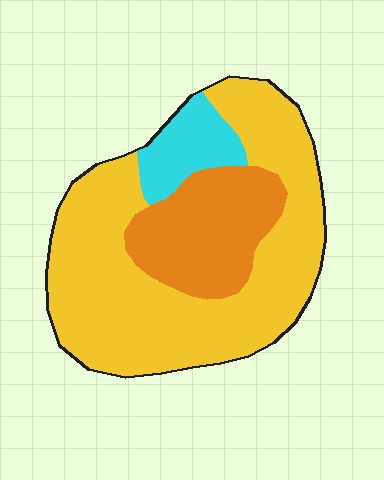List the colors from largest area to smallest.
From largest to smallest: yellow, orange, cyan.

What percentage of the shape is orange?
Orange takes up less than a quarter of the shape.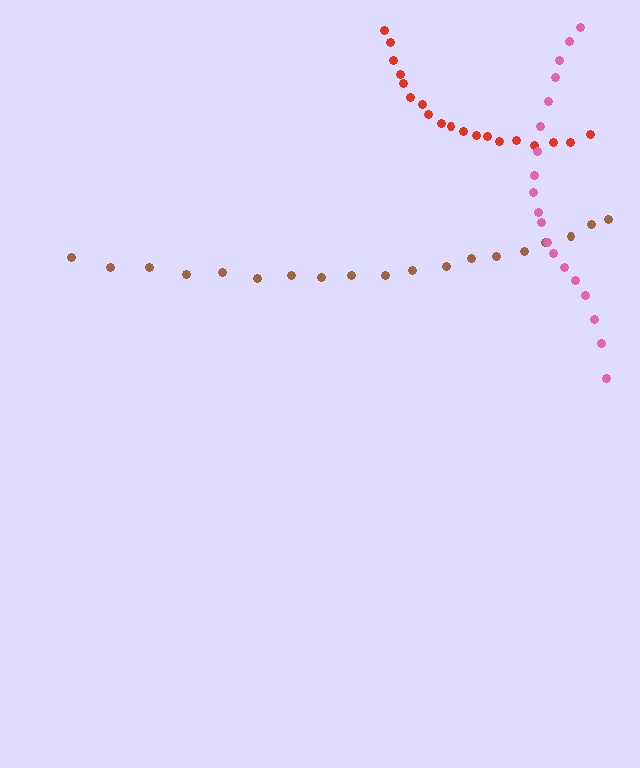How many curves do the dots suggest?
There are 3 distinct paths.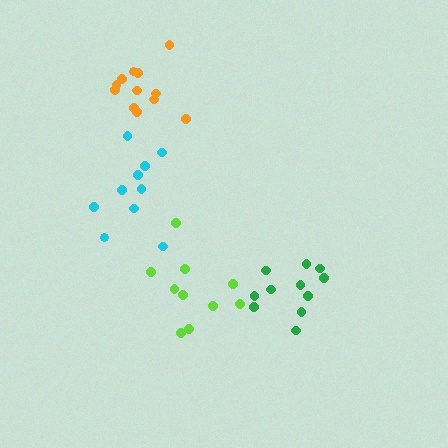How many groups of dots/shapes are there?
There are 4 groups.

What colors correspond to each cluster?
The clusters are colored: orange, cyan, lime, green.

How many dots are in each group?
Group 1: 12 dots, Group 2: 10 dots, Group 3: 10 dots, Group 4: 11 dots (43 total).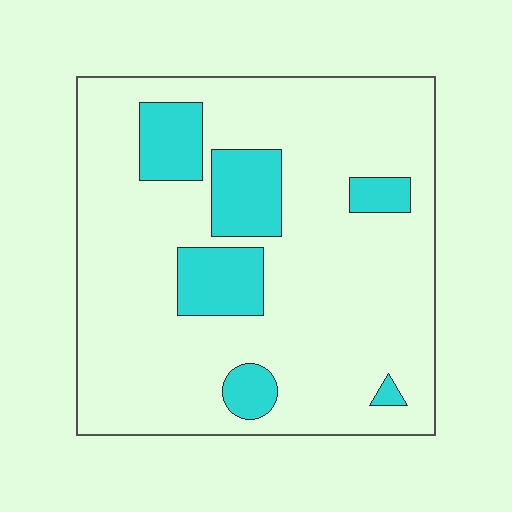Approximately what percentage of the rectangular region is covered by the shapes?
Approximately 20%.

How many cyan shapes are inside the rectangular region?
6.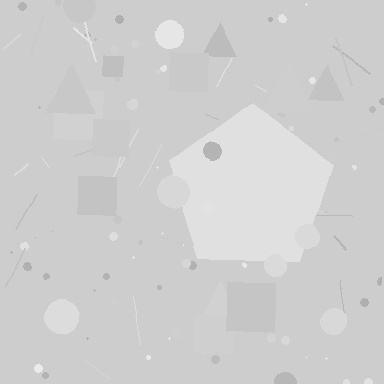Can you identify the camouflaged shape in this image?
The camouflaged shape is a pentagon.